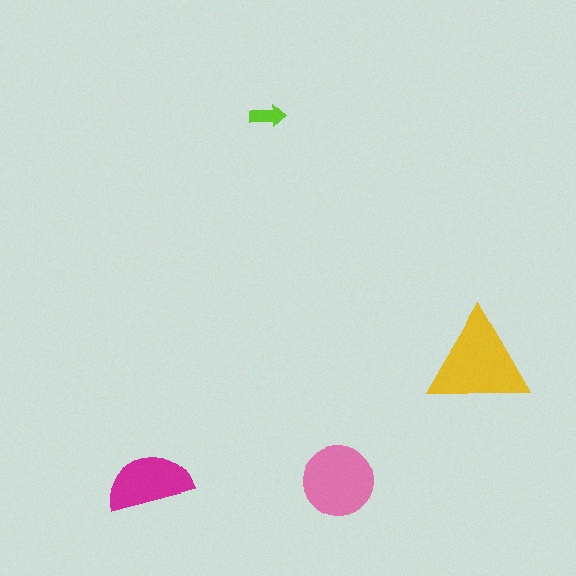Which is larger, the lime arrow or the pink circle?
The pink circle.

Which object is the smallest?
The lime arrow.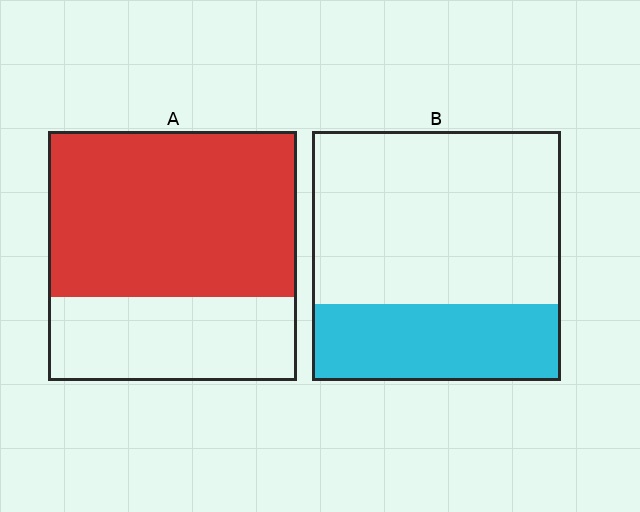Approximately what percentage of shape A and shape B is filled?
A is approximately 65% and B is approximately 30%.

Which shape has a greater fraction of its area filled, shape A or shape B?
Shape A.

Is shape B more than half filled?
No.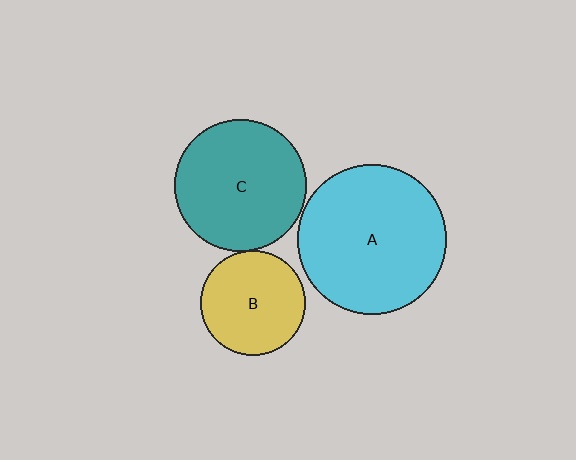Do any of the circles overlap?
No, none of the circles overlap.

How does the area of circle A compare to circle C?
Approximately 1.3 times.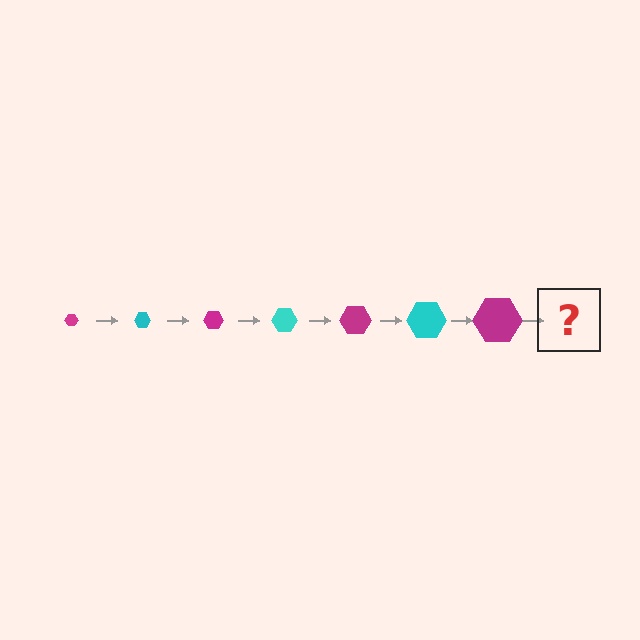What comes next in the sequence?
The next element should be a cyan hexagon, larger than the previous one.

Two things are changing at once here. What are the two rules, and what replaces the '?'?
The two rules are that the hexagon grows larger each step and the color cycles through magenta and cyan. The '?' should be a cyan hexagon, larger than the previous one.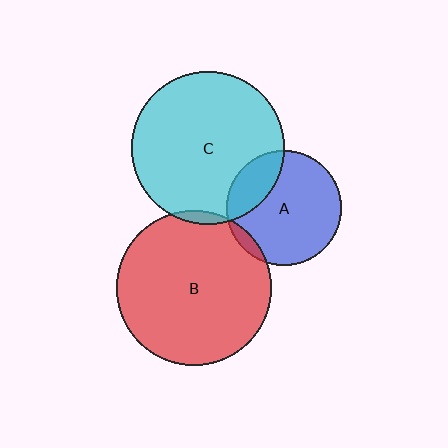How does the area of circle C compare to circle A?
Approximately 1.8 times.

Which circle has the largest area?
Circle B (red).